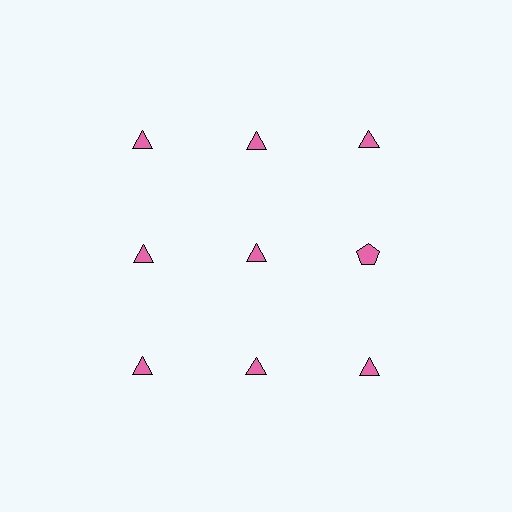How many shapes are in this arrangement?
There are 9 shapes arranged in a grid pattern.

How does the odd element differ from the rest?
It has a different shape: pentagon instead of triangle.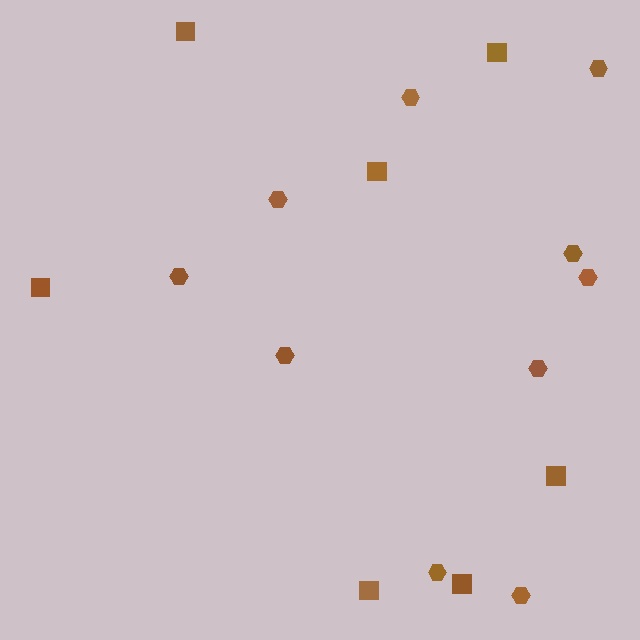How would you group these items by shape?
There are 2 groups: one group of hexagons (10) and one group of squares (7).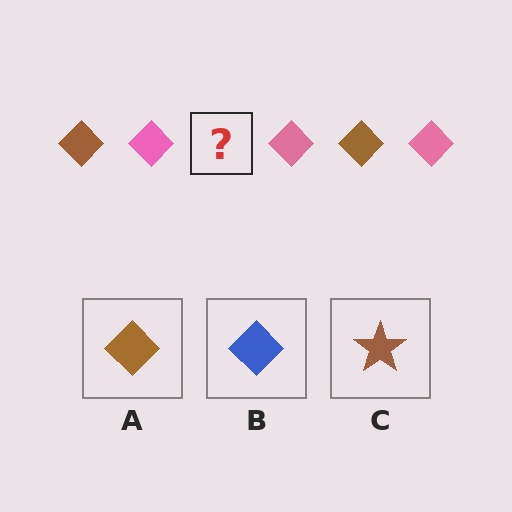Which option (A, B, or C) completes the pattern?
A.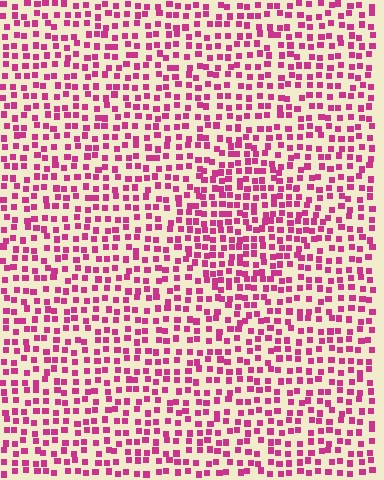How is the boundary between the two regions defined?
The boundary is defined by a change in element density (approximately 1.5x ratio). All elements are the same color, size, and shape.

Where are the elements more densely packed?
The elements are more densely packed inside the diamond boundary.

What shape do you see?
I see a diamond.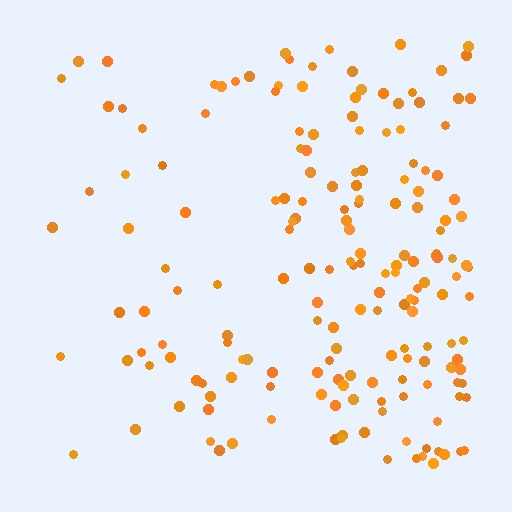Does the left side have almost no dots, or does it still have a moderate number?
Still a moderate number, just noticeably fewer than the right.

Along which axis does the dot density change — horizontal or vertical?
Horizontal.